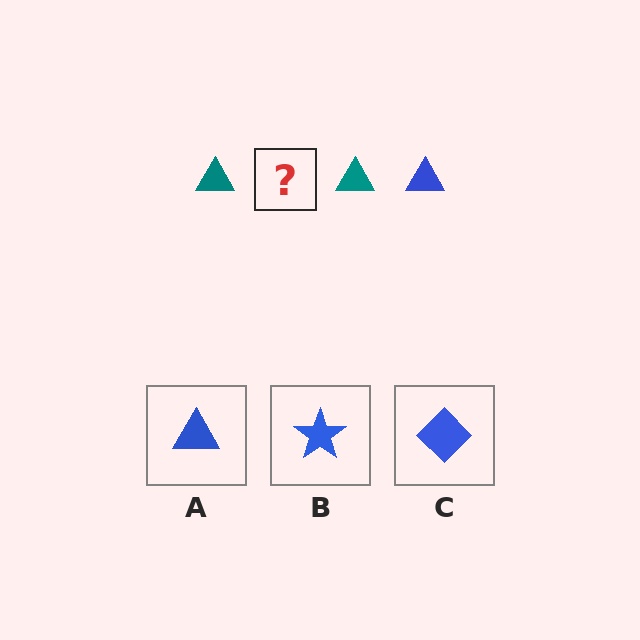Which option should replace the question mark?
Option A.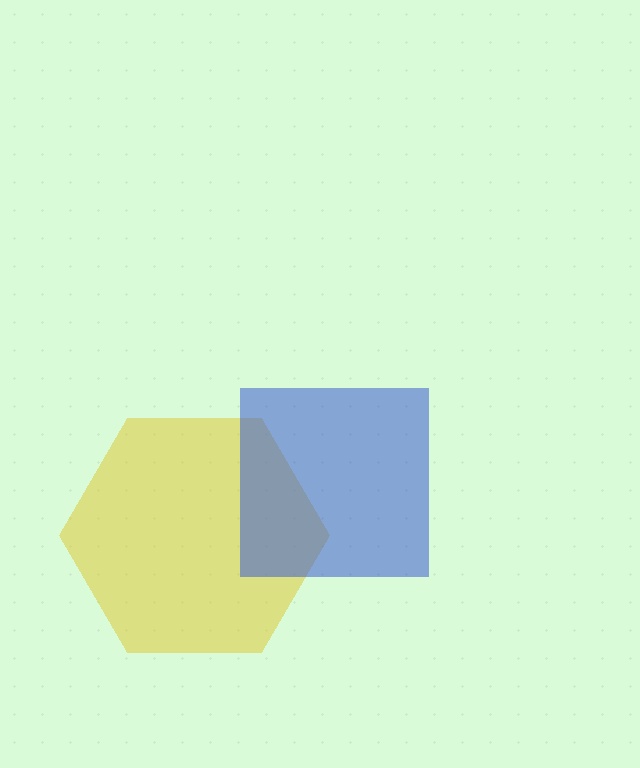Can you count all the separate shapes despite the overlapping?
Yes, there are 2 separate shapes.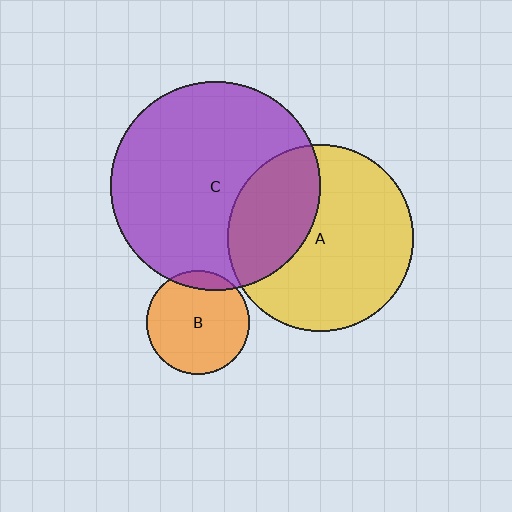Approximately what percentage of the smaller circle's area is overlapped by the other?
Approximately 10%.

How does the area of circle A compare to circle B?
Approximately 3.3 times.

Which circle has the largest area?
Circle C (purple).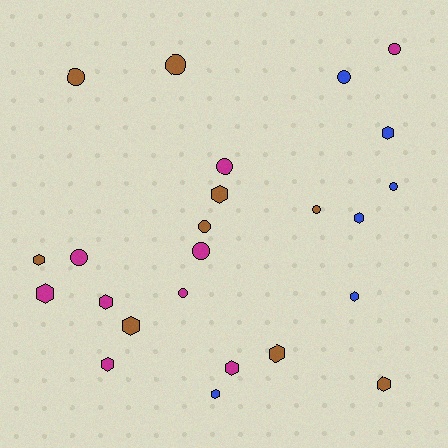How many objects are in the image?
There are 24 objects.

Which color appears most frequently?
Magenta, with 9 objects.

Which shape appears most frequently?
Hexagon, with 13 objects.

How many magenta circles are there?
There are 5 magenta circles.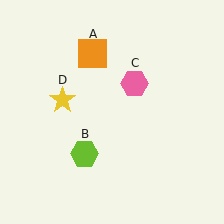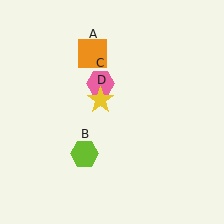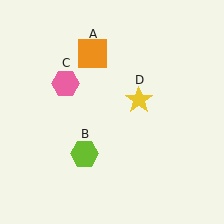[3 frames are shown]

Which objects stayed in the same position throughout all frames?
Orange square (object A) and lime hexagon (object B) remained stationary.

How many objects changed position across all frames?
2 objects changed position: pink hexagon (object C), yellow star (object D).